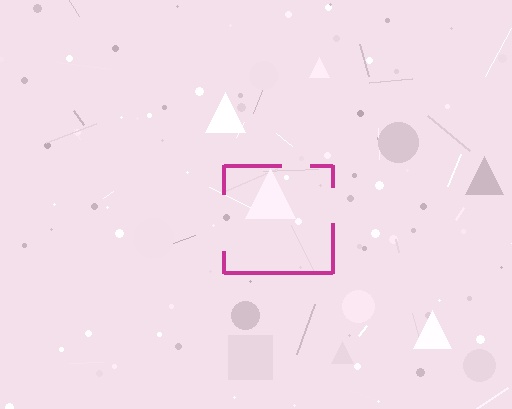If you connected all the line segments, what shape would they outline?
They would outline a square.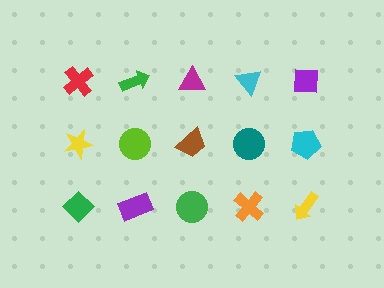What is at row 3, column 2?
A purple rectangle.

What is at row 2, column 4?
A teal circle.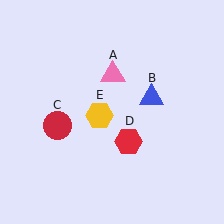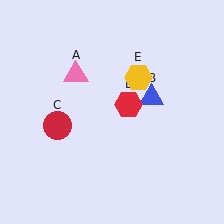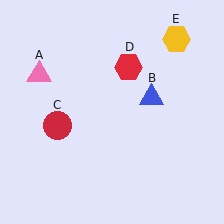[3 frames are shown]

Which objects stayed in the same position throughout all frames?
Blue triangle (object B) and red circle (object C) remained stationary.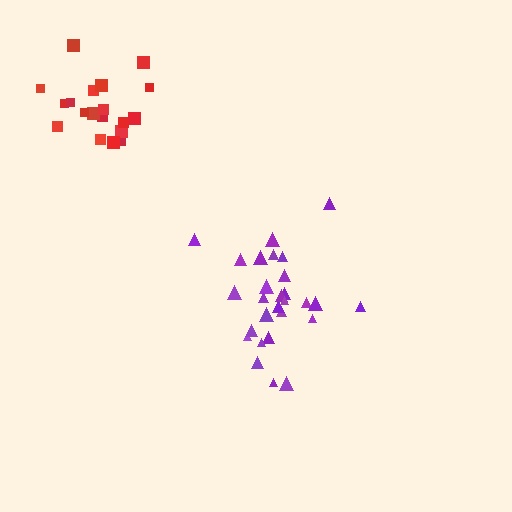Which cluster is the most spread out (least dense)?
Red.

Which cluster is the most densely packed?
Purple.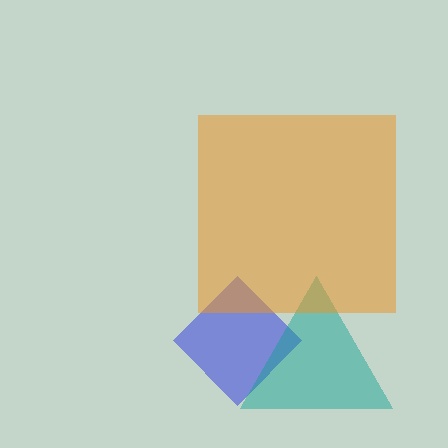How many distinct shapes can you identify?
There are 3 distinct shapes: a blue diamond, a teal triangle, an orange square.